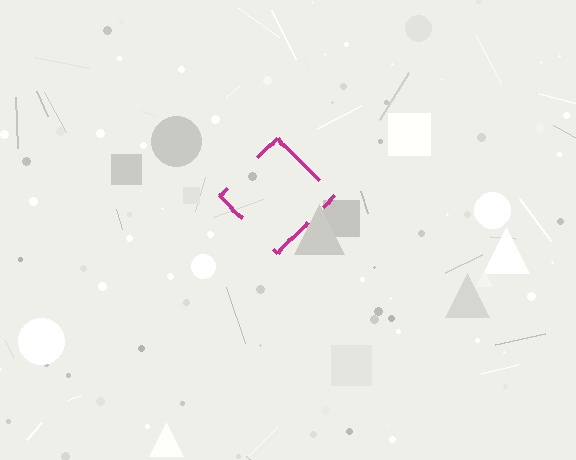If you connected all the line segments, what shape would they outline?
They would outline a diamond.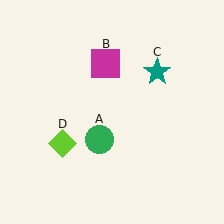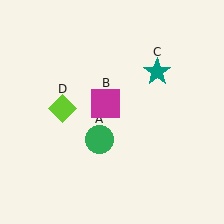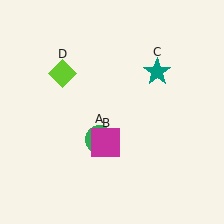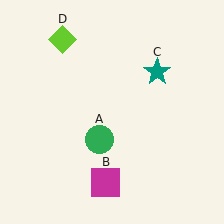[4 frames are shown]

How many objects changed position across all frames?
2 objects changed position: magenta square (object B), lime diamond (object D).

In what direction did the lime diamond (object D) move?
The lime diamond (object D) moved up.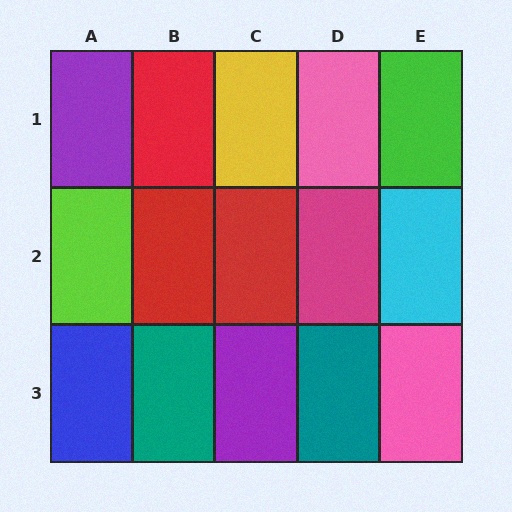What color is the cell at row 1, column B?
Red.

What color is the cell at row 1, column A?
Purple.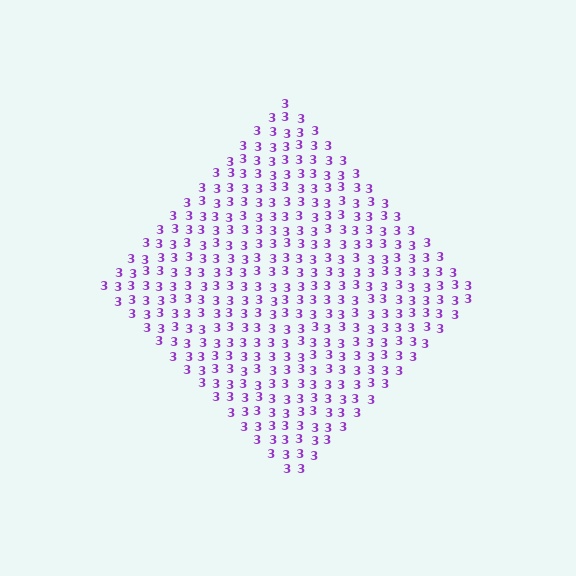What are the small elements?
The small elements are digit 3's.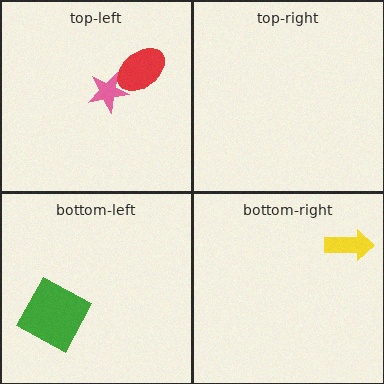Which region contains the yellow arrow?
The bottom-right region.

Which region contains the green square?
The bottom-left region.